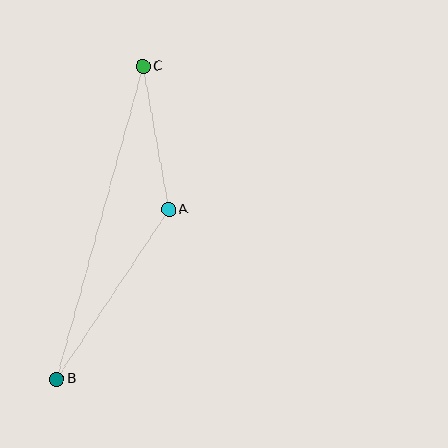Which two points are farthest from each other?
Points B and C are farthest from each other.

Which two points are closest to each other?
Points A and C are closest to each other.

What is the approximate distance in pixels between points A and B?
The distance between A and B is approximately 203 pixels.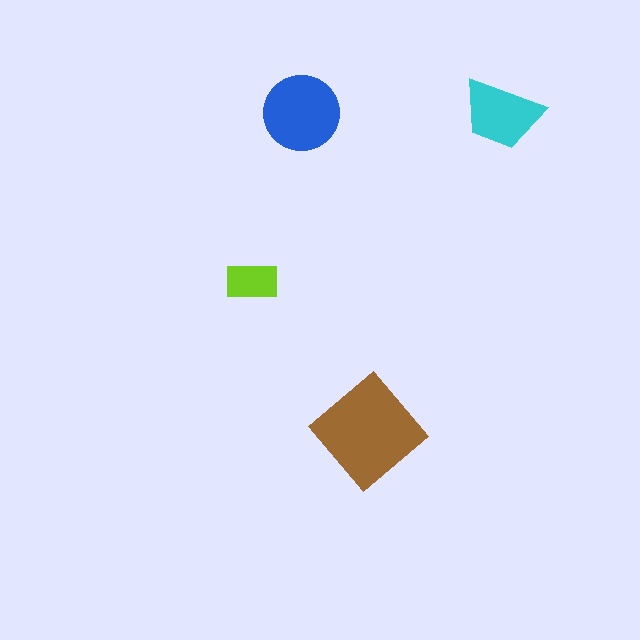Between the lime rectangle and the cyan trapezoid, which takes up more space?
The cyan trapezoid.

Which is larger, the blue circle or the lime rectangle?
The blue circle.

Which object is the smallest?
The lime rectangle.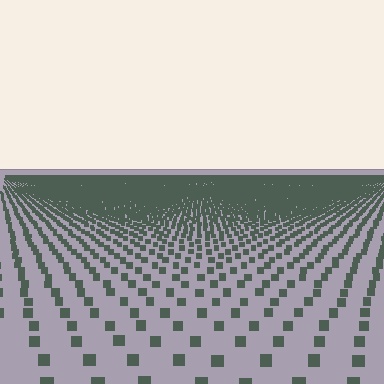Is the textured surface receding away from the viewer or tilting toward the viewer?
The surface is receding away from the viewer. Texture elements get smaller and denser toward the top.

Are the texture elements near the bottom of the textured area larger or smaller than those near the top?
Larger. Near the bottom, elements are closer to the viewer and appear at a bigger on-screen size.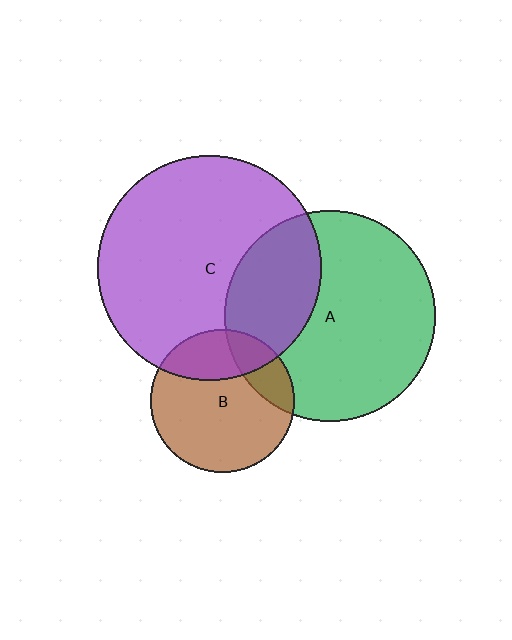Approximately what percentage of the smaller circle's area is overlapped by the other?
Approximately 25%.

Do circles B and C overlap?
Yes.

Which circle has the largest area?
Circle C (purple).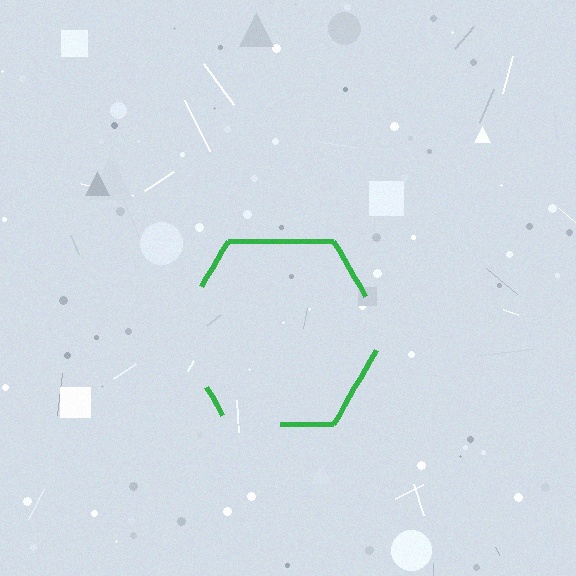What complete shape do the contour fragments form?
The contour fragments form a hexagon.